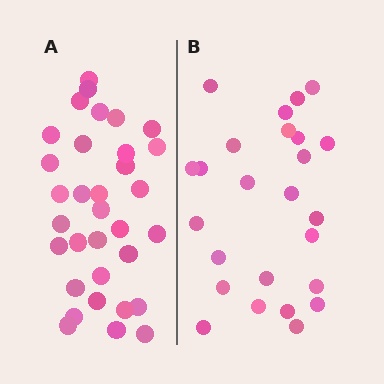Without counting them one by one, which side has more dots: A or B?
Region A (the left region) has more dots.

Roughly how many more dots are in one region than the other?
Region A has roughly 8 or so more dots than region B.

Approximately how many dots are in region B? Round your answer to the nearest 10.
About 20 dots. (The exact count is 25, which rounds to 20.)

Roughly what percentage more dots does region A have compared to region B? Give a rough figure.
About 30% more.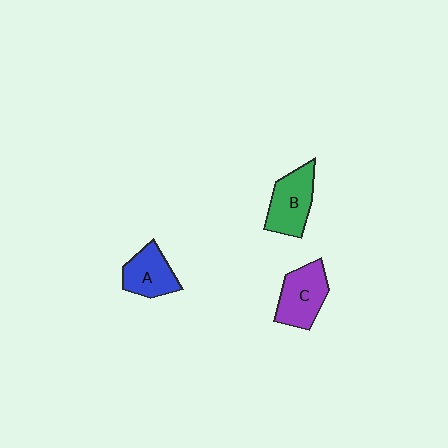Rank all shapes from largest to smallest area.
From largest to smallest: C (purple), B (green), A (blue).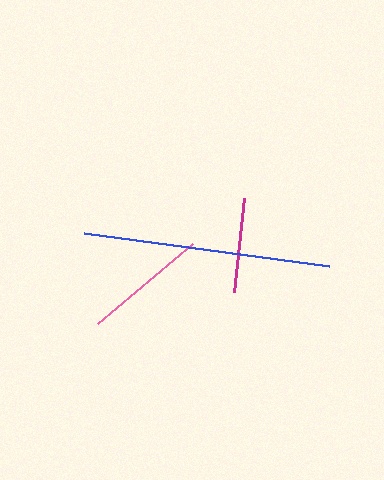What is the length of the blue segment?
The blue segment is approximately 247 pixels long.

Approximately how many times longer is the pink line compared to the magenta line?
The pink line is approximately 1.3 times the length of the magenta line.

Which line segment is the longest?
The blue line is the longest at approximately 247 pixels.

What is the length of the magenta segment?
The magenta segment is approximately 94 pixels long.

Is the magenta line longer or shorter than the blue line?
The blue line is longer than the magenta line.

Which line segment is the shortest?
The magenta line is the shortest at approximately 94 pixels.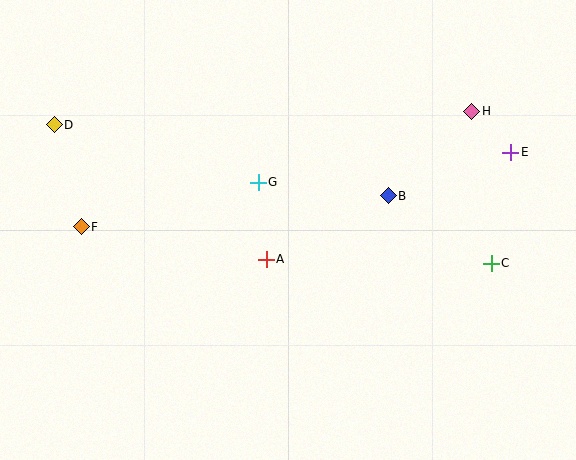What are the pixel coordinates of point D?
Point D is at (54, 125).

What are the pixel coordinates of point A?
Point A is at (266, 259).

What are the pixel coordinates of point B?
Point B is at (388, 196).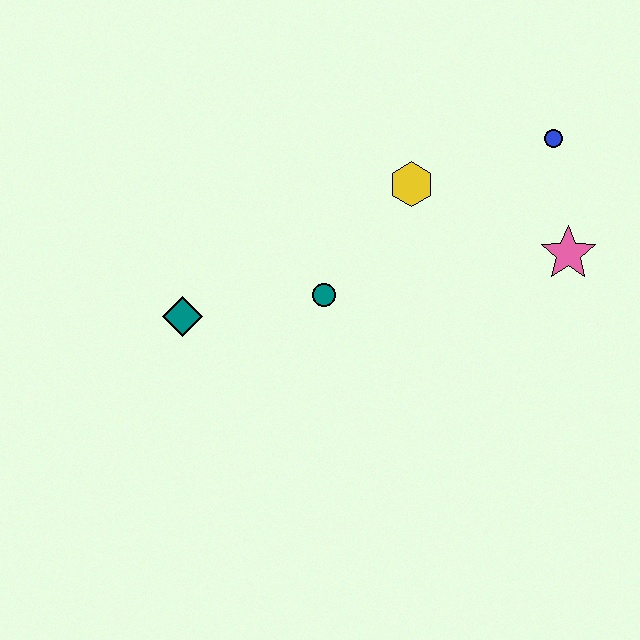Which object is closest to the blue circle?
The pink star is closest to the blue circle.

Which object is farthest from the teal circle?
The blue circle is farthest from the teal circle.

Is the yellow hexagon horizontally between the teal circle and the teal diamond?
No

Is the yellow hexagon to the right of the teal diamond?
Yes